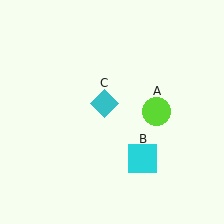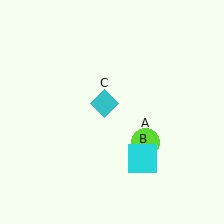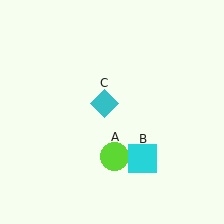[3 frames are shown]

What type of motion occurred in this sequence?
The lime circle (object A) rotated clockwise around the center of the scene.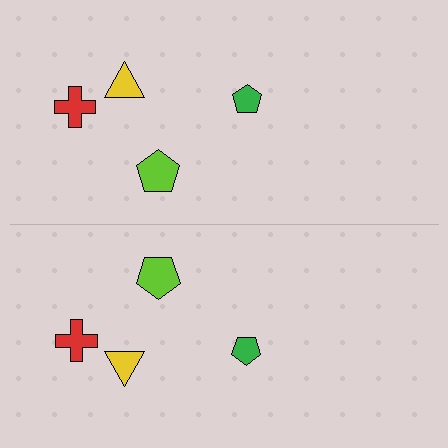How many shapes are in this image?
There are 8 shapes in this image.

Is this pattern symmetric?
Yes, this pattern has bilateral (reflection) symmetry.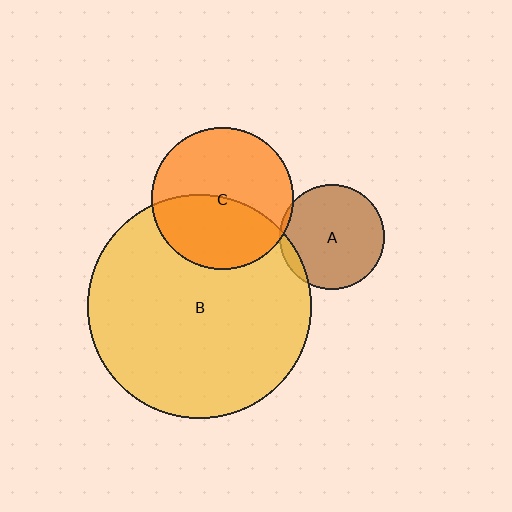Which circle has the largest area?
Circle B (yellow).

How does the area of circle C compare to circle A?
Approximately 1.8 times.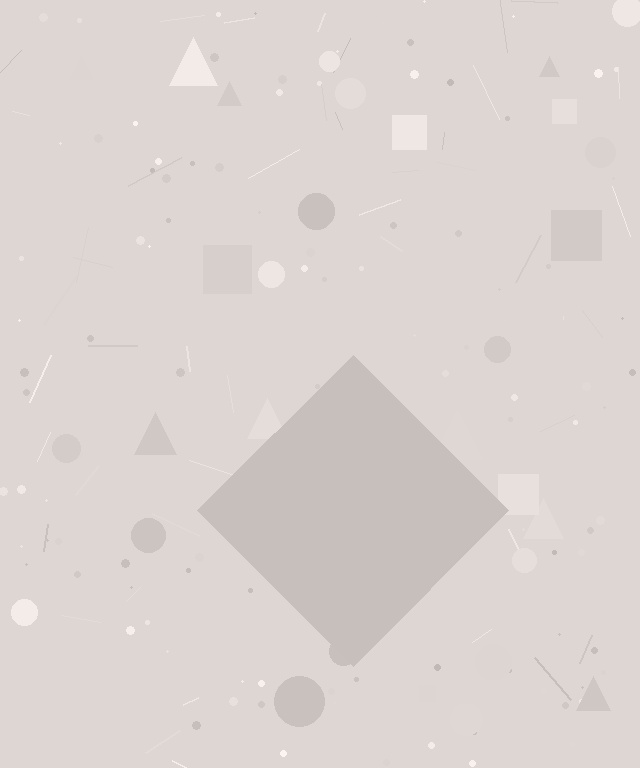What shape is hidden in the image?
A diamond is hidden in the image.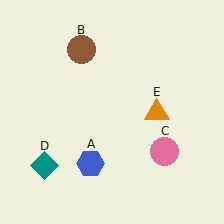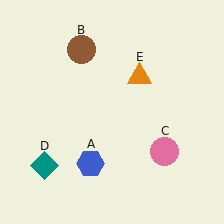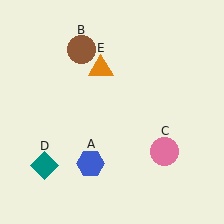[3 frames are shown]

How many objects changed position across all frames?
1 object changed position: orange triangle (object E).